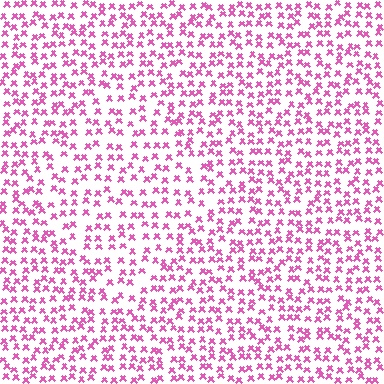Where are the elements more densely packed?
The elements are more densely packed outside the diamond boundary.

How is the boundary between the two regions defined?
The boundary is defined by a change in element density (approximately 1.4x ratio). All elements are the same color, size, and shape.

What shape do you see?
I see a diamond.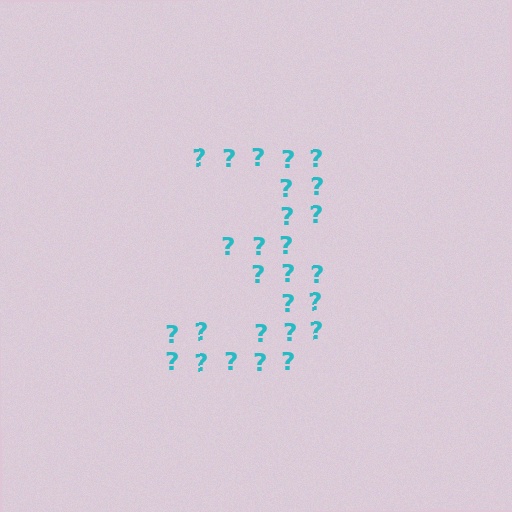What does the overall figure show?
The overall figure shows the digit 3.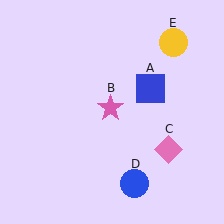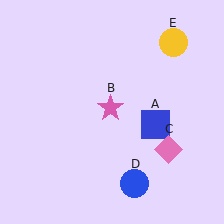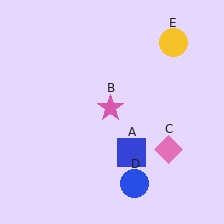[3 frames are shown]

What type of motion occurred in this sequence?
The blue square (object A) rotated clockwise around the center of the scene.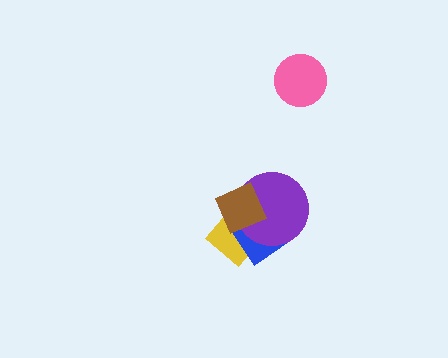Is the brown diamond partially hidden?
No, no other shape covers it.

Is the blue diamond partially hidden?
Yes, it is partially covered by another shape.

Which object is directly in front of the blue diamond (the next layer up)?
The purple circle is directly in front of the blue diamond.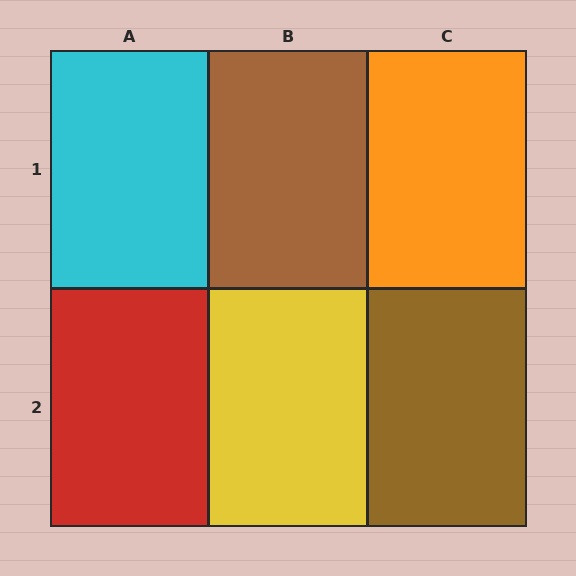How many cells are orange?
1 cell is orange.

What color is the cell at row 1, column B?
Brown.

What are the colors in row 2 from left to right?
Red, yellow, brown.